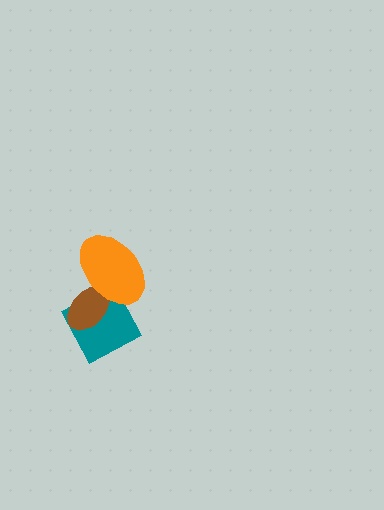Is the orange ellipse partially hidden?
No, no other shape covers it.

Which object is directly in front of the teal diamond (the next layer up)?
The brown ellipse is directly in front of the teal diamond.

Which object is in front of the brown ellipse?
The orange ellipse is in front of the brown ellipse.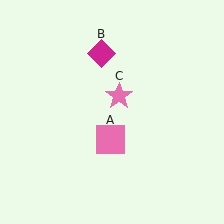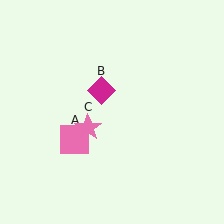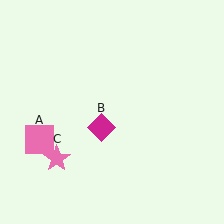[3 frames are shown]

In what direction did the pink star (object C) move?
The pink star (object C) moved down and to the left.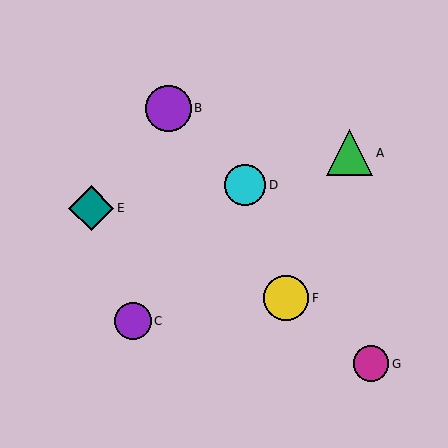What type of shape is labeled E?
Shape E is a teal diamond.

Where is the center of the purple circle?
The center of the purple circle is at (168, 108).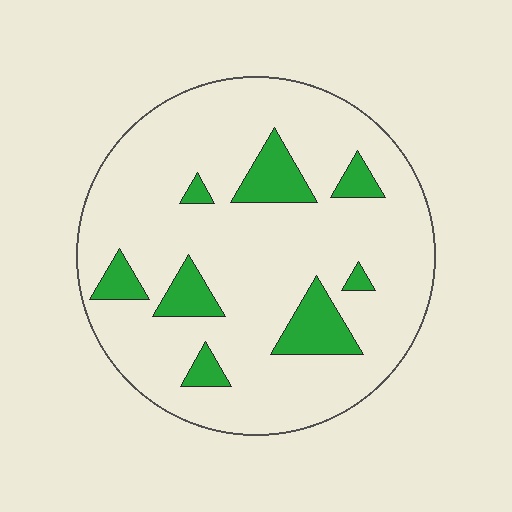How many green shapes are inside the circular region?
8.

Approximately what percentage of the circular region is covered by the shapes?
Approximately 15%.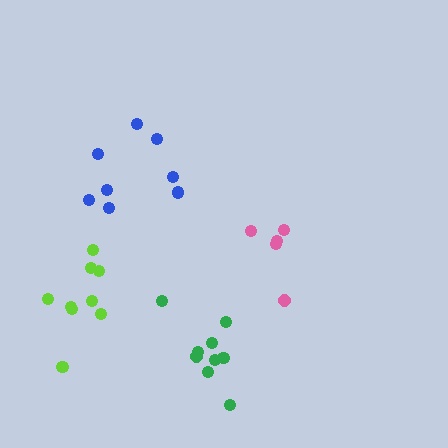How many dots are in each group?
Group 1: 9 dots, Group 2: 8 dots, Group 3: 5 dots, Group 4: 9 dots (31 total).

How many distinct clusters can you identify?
There are 4 distinct clusters.